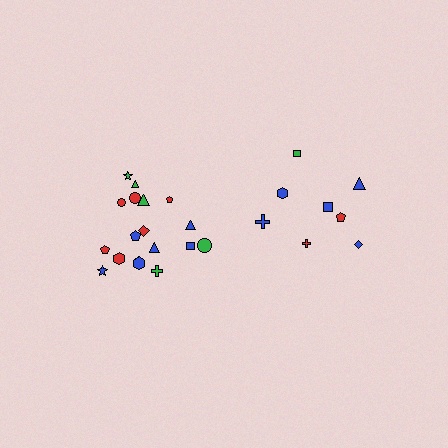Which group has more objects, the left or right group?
The left group.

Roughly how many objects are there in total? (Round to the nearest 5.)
Roughly 25 objects in total.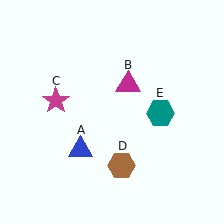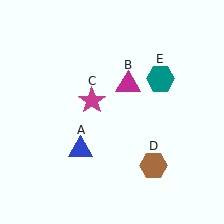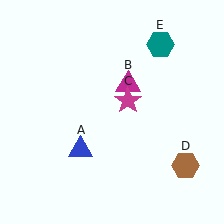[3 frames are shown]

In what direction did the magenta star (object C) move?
The magenta star (object C) moved right.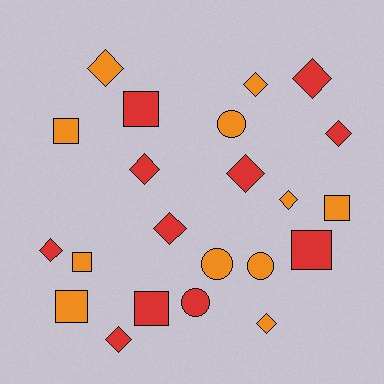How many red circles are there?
There is 1 red circle.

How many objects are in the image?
There are 22 objects.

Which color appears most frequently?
Red, with 11 objects.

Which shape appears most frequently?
Diamond, with 11 objects.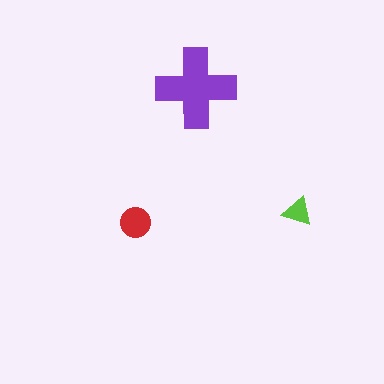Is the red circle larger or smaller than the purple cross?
Smaller.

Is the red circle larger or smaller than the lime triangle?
Larger.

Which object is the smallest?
The lime triangle.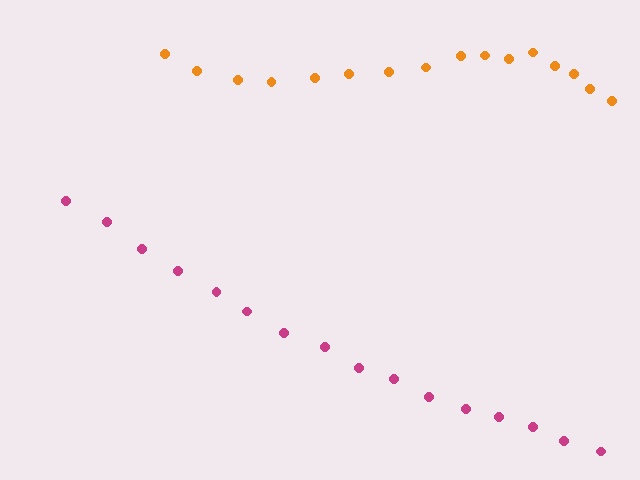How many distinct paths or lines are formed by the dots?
There are 2 distinct paths.